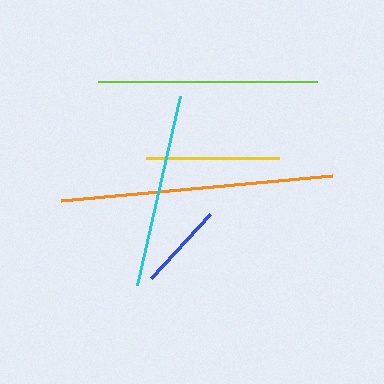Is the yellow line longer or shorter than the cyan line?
The cyan line is longer than the yellow line.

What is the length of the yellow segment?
The yellow segment is approximately 133 pixels long.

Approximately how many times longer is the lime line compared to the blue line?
The lime line is approximately 2.5 times the length of the blue line.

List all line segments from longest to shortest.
From longest to shortest: orange, lime, cyan, yellow, blue.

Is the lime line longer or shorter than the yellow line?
The lime line is longer than the yellow line.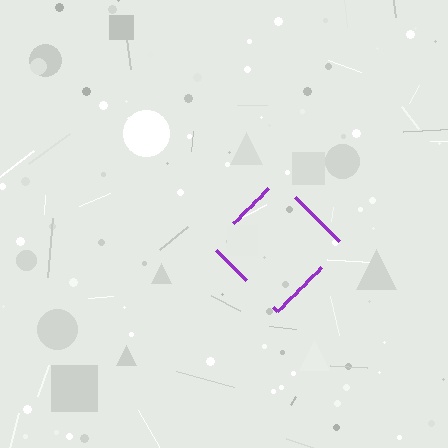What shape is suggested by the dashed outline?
The dashed outline suggests a diamond.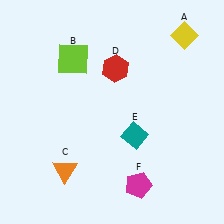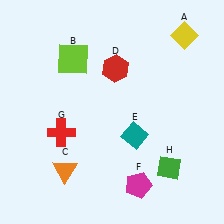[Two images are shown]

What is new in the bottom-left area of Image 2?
A red cross (G) was added in the bottom-left area of Image 2.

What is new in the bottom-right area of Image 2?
A green diamond (H) was added in the bottom-right area of Image 2.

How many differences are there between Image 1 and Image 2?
There are 2 differences between the two images.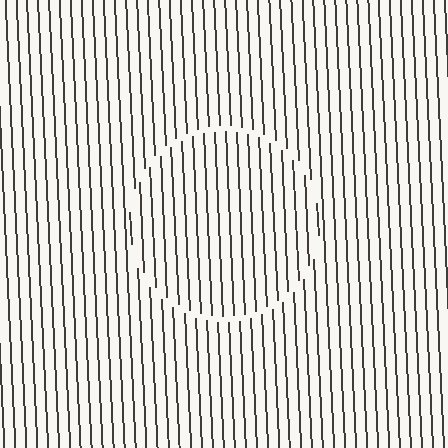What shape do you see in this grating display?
An illusory circle. The interior of the shape contains the same grating, shifted by half a period — the contour is defined by the phase discontinuity where line-ends from the inner and outer gratings abut.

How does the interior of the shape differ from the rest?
The interior of the shape contains the same grating, shifted by half a period — the contour is defined by the phase discontinuity where line-ends from the inner and outer gratings abut.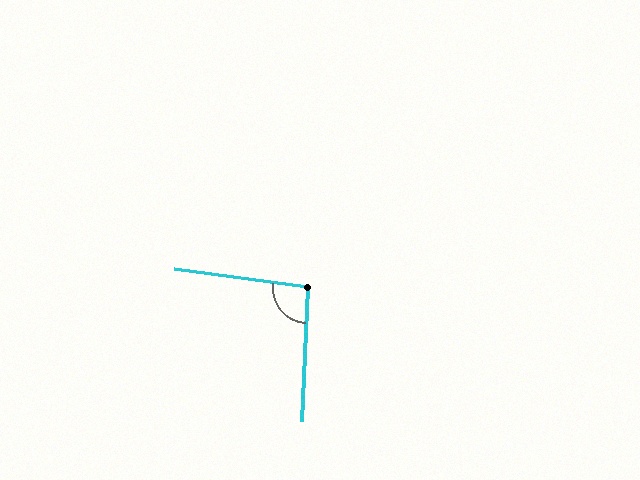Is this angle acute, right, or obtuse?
It is obtuse.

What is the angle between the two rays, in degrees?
Approximately 95 degrees.